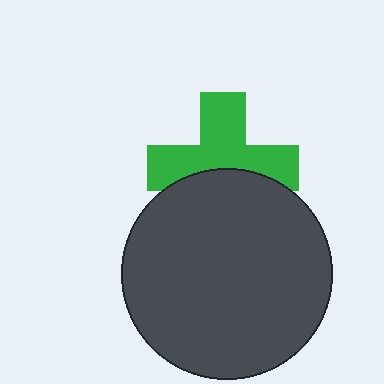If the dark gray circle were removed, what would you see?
You would see the complete green cross.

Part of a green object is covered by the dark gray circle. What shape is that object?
It is a cross.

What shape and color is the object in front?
The object in front is a dark gray circle.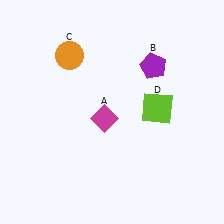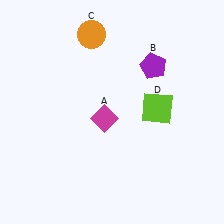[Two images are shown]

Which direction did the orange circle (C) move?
The orange circle (C) moved right.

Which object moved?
The orange circle (C) moved right.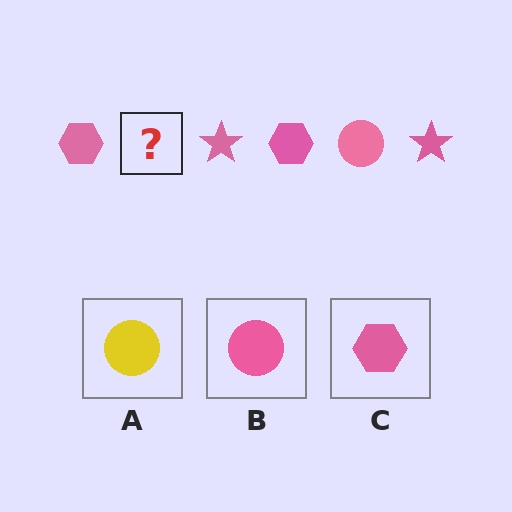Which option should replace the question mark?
Option B.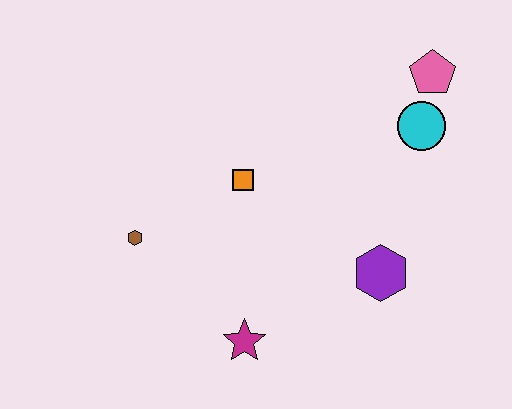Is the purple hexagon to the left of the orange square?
No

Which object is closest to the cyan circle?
The pink pentagon is closest to the cyan circle.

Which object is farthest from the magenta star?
The pink pentagon is farthest from the magenta star.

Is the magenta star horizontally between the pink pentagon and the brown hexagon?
Yes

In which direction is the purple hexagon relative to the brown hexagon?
The purple hexagon is to the right of the brown hexagon.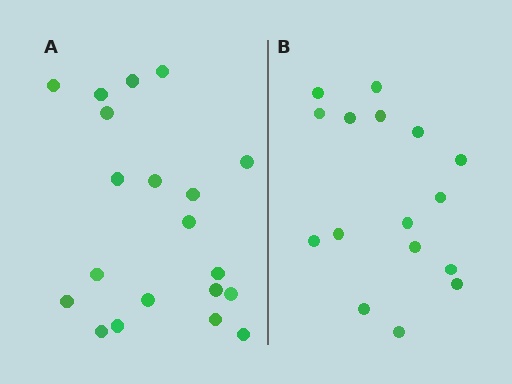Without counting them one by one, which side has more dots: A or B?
Region A (the left region) has more dots.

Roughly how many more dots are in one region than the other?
Region A has about 4 more dots than region B.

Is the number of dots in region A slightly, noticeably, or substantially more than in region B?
Region A has noticeably more, but not dramatically so. The ratio is roughly 1.2 to 1.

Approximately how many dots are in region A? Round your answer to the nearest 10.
About 20 dots.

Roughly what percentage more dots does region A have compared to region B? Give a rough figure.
About 25% more.